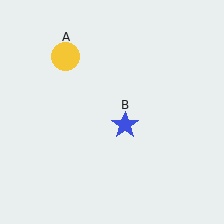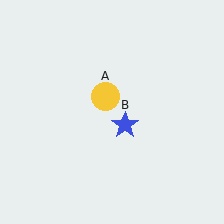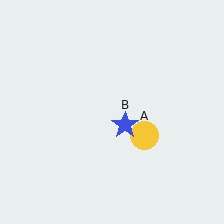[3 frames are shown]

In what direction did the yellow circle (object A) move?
The yellow circle (object A) moved down and to the right.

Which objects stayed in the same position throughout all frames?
Blue star (object B) remained stationary.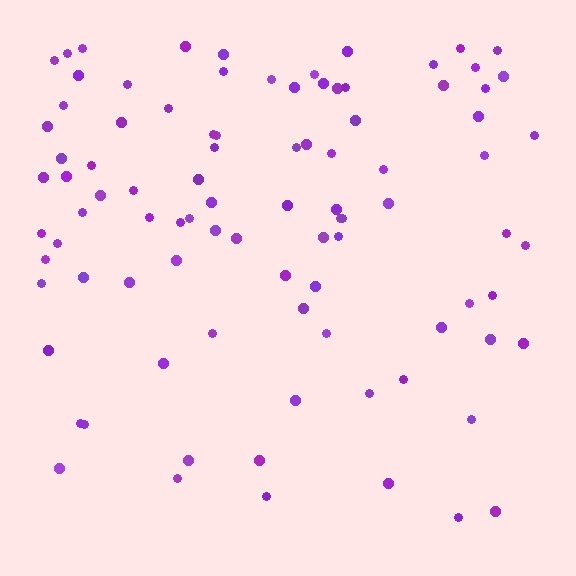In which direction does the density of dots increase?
From bottom to top, with the top side densest.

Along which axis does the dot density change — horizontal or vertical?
Vertical.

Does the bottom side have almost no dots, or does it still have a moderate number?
Still a moderate number, just noticeably fewer than the top.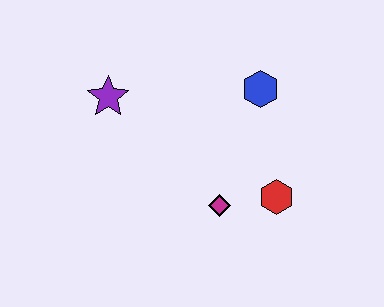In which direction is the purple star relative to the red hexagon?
The purple star is to the left of the red hexagon.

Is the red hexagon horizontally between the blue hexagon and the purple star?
No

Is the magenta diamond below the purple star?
Yes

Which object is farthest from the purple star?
The red hexagon is farthest from the purple star.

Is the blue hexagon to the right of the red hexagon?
No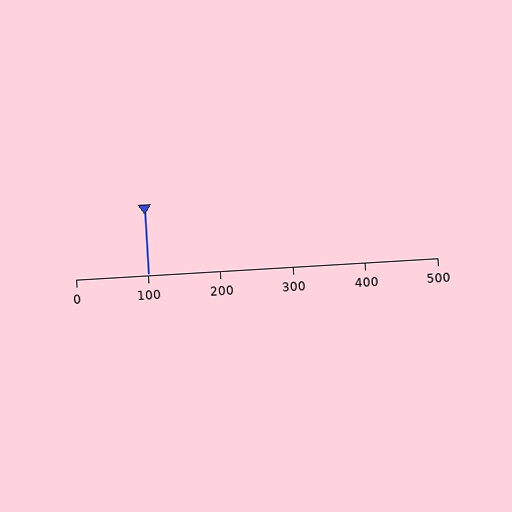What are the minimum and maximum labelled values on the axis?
The axis runs from 0 to 500.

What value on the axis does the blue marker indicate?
The marker indicates approximately 100.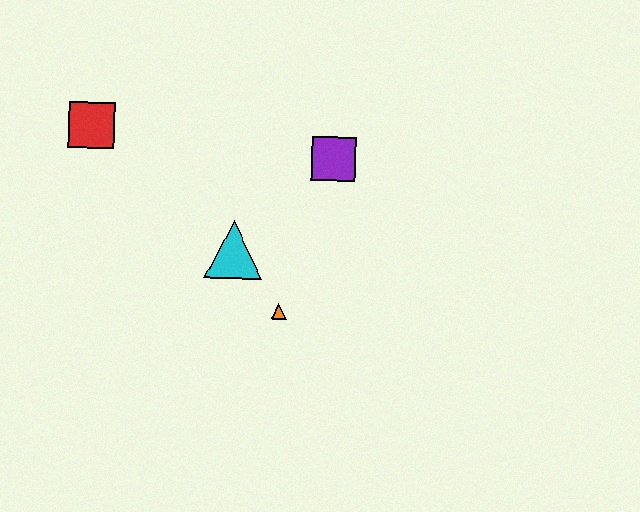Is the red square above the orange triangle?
Yes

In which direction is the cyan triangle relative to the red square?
The cyan triangle is to the right of the red square.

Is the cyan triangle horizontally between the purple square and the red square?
Yes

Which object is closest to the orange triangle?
The cyan triangle is closest to the orange triangle.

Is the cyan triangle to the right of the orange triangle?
No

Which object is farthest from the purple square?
The red square is farthest from the purple square.